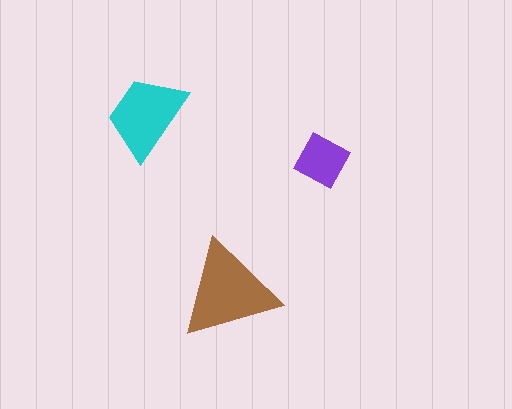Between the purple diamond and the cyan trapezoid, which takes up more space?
The cyan trapezoid.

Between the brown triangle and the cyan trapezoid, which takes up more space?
The brown triangle.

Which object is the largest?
The brown triangle.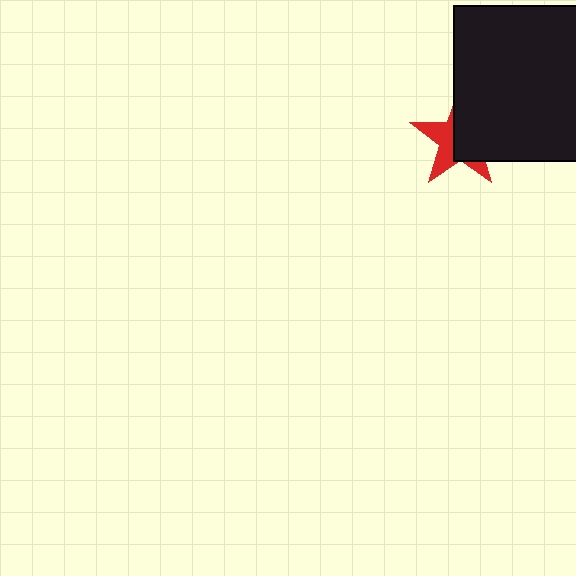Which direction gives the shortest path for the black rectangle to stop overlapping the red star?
Moving right gives the shortest separation.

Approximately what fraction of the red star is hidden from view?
Roughly 55% of the red star is hidden behind the black rectangle.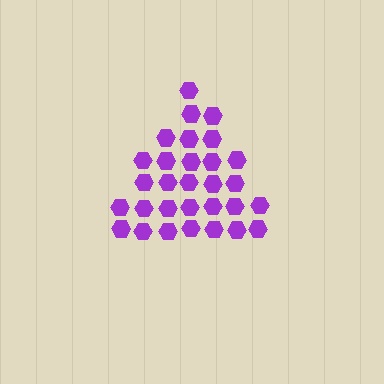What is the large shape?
The large shape is a triangle.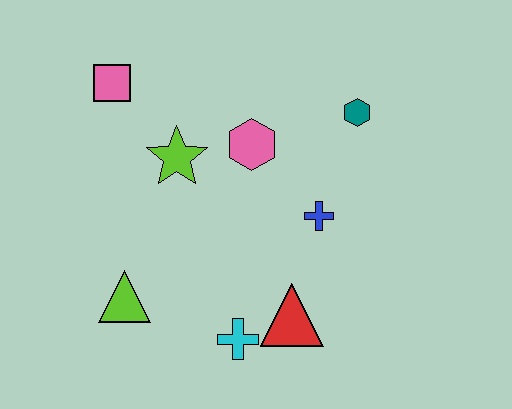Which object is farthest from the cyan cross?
The pink square is farthest from the cyan cross.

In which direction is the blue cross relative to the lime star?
The blue cross is to the right of the lime star.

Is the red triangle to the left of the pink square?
No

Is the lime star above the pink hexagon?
No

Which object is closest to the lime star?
The pink hexagon is closest to the lime star.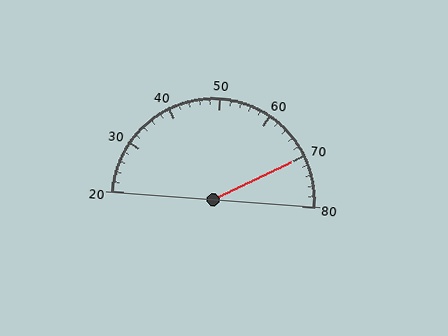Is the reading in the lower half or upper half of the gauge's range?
The reading is in the upper half of the range (20 to 80).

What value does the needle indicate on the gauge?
The needle indicates approximately 70.